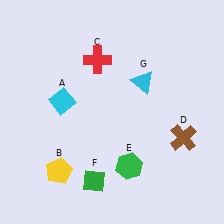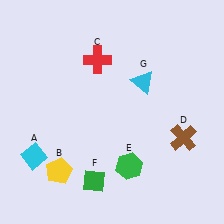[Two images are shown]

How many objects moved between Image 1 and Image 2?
1 object moved between the two images.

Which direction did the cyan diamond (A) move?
The cyan diamond (A) moved down.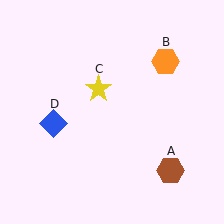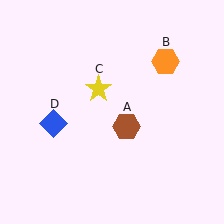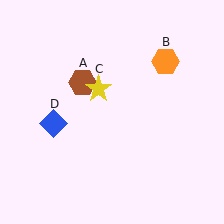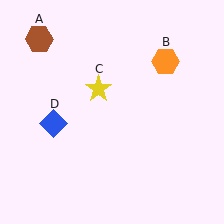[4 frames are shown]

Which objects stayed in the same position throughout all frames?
Orange hexagon (object B) and yellow star (object C) and blue diamond (object D) remained stationary.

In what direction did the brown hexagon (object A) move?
The brown hexagon (object A) moved up and to the left.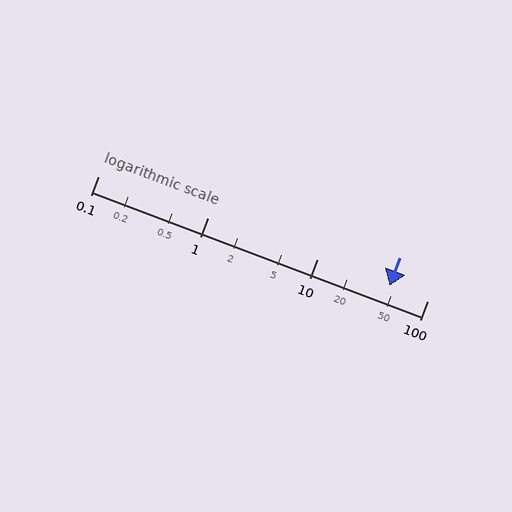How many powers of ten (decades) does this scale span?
The scale spans 3 decades, from 0.1 to 100.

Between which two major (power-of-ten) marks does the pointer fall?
The pointer is between 10 and 100.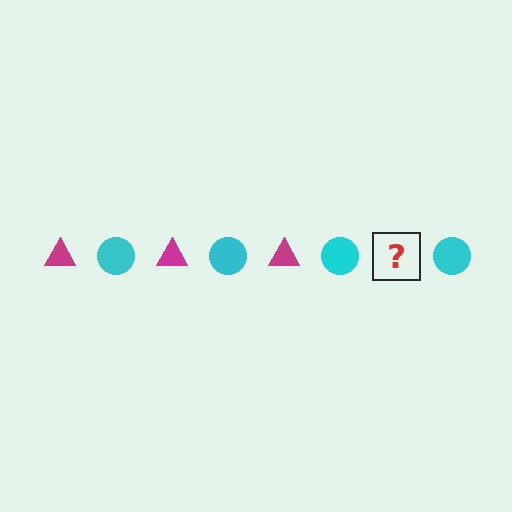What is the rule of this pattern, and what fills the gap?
The rule is that the pattern alternates between magenta triangle and cyan circle. The gap should be filled with a magenta triangle.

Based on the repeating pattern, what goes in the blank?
The blank should be a magenta triangle.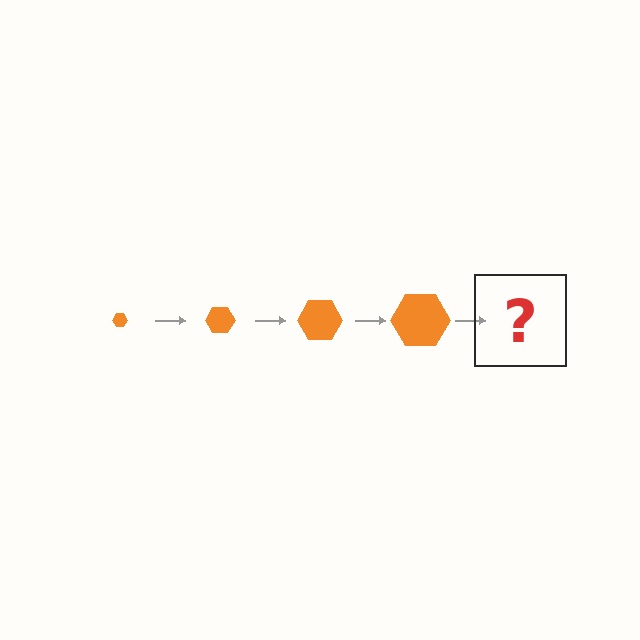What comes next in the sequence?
The next element should be an orange hexagon, larger than the previous one.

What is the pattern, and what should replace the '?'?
The pattern is that the hexagon gets progressively larger each step. The '?' should be an orange hexagon, larger than the previous one.